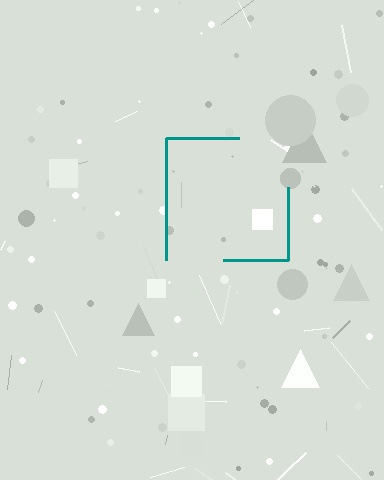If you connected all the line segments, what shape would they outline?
They would outline a square.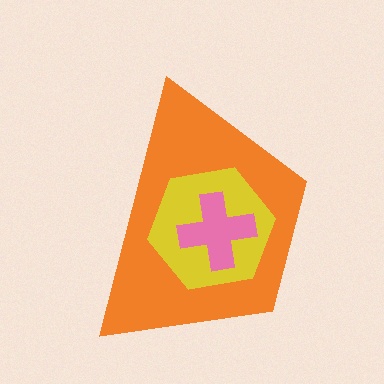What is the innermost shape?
The pink cross.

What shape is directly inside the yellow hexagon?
The pink cross.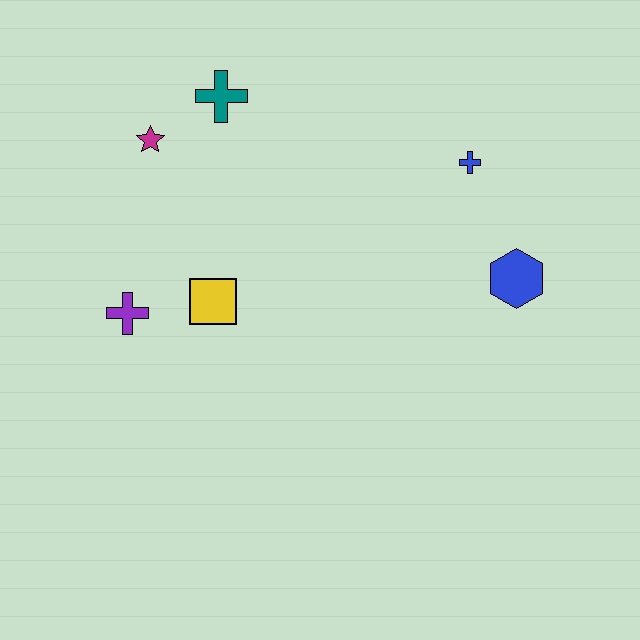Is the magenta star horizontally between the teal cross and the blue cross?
No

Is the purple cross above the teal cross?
No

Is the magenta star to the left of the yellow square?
Yes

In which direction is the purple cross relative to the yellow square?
The purple cross is to the left of the yellow square.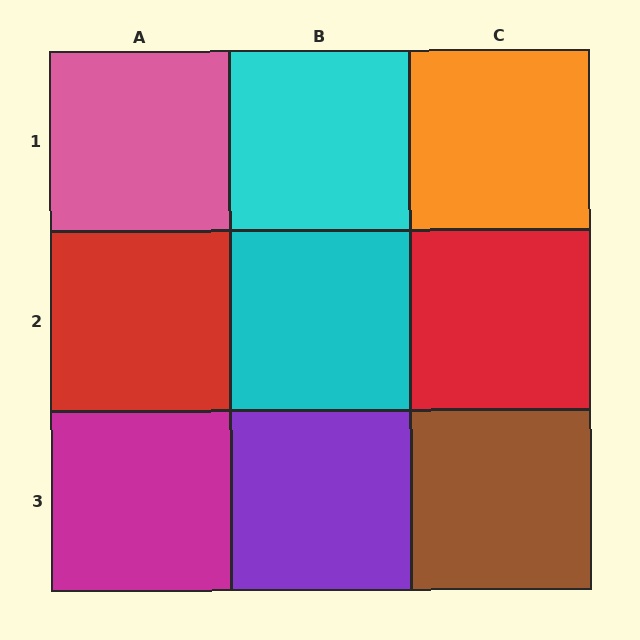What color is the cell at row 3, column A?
Magenta.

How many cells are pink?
1 cell is pink.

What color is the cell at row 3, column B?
Purple.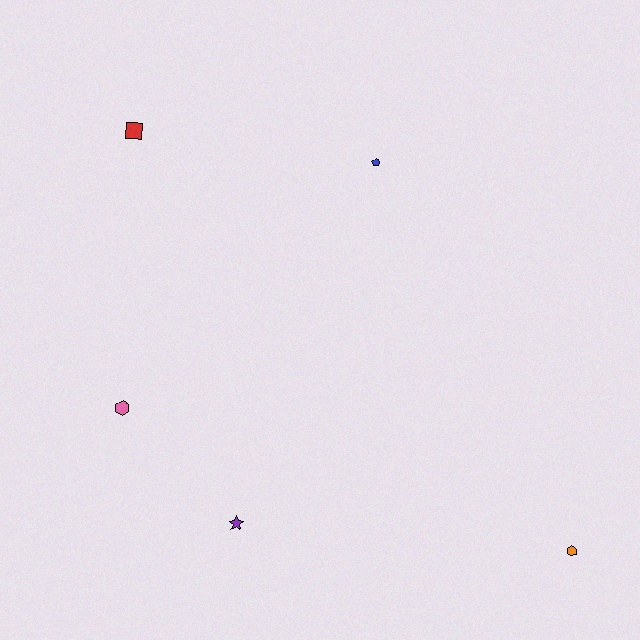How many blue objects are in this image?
There is 1 blue object.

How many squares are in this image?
There is 1 square.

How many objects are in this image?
There are 5 objects.